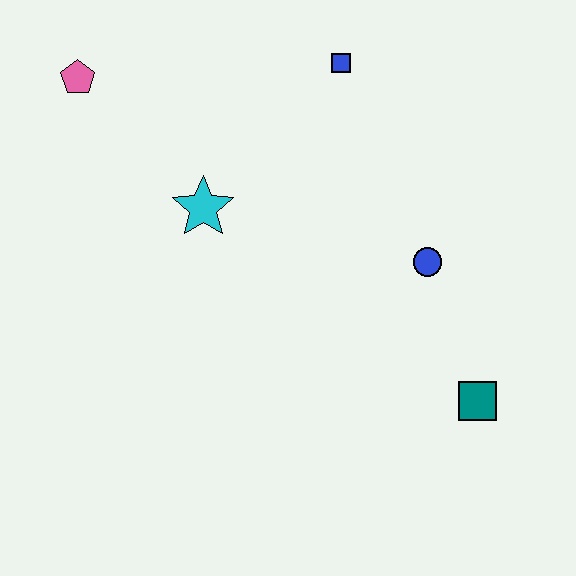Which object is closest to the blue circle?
The teal square is closest to the blue circle.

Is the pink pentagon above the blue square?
No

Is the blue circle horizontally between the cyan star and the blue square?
No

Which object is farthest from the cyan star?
The teal square is farthest from the cyan star.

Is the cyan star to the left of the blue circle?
Yes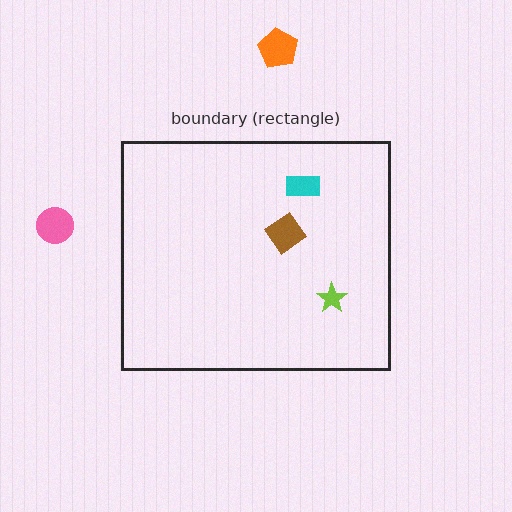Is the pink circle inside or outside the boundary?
Outside.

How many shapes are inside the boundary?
3 inside, 2 outside.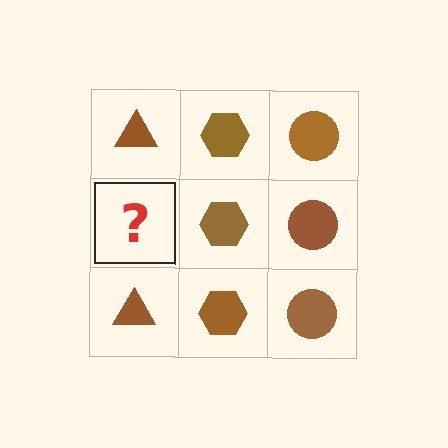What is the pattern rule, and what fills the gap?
The rule is that each column has a consistent shape. The gap should be filled with a brown triangle.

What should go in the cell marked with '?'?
The missing cell should contain a brown triangle.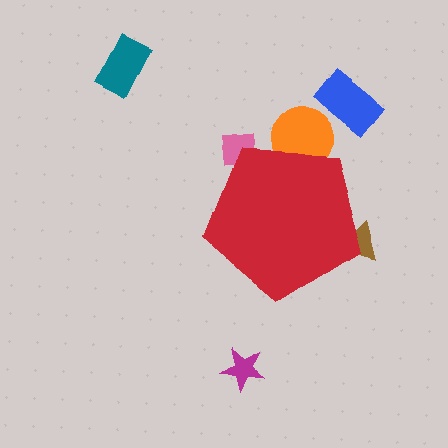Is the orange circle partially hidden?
Yes, the orange circle is partially hidden behind the red pentagon.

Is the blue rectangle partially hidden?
No, the blue rectangle is fully visible.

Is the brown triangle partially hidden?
Yes, the brown triangle is partially hidden behind the red pentagon.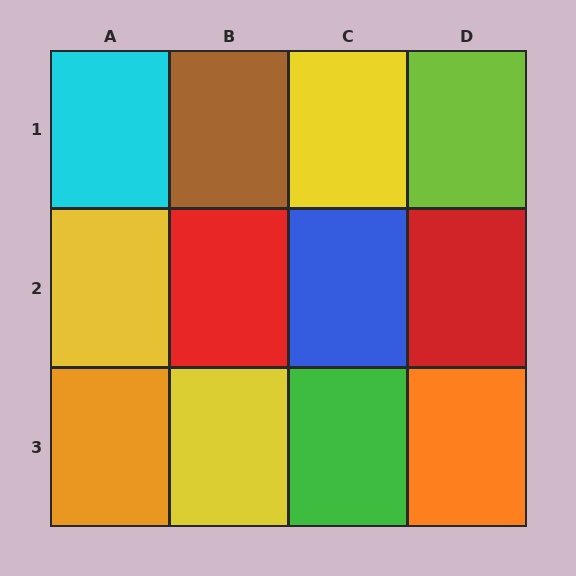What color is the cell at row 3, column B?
Yellow.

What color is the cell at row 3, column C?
Green.